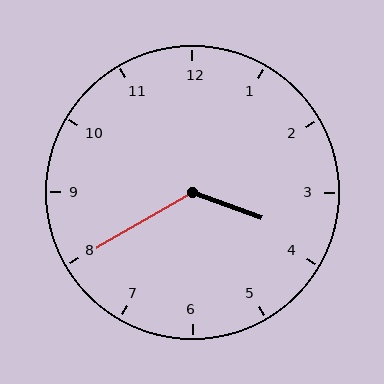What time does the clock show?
3:40.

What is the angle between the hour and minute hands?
Approximately 130 degrees.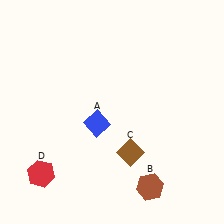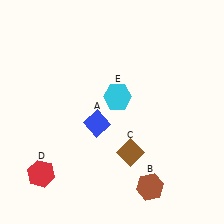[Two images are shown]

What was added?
A cyan hexagon (E) was added in Image 2.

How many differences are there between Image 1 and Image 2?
There is 1 difference between the two images.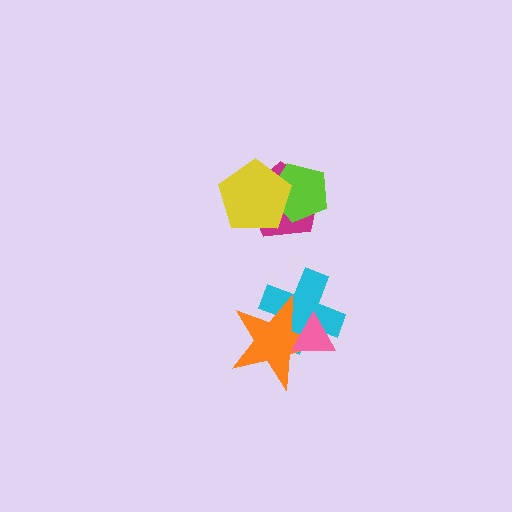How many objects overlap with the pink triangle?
2 objects overlap with the pink triangle.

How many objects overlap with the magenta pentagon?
2 objects overlap with the magenta pentagon.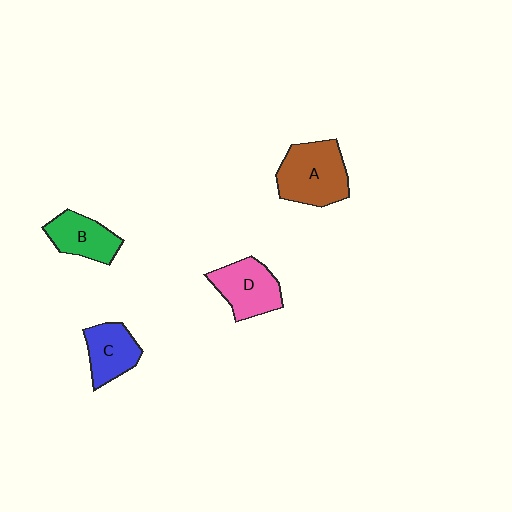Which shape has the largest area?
Shape A (brown).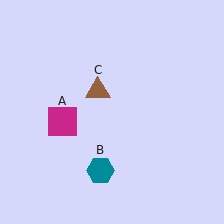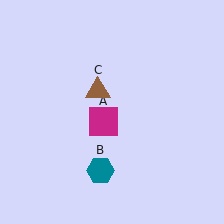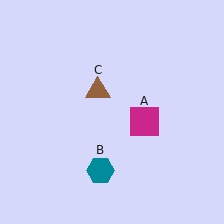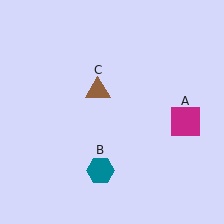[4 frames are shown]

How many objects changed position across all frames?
1 object changed position: magenta square (object A).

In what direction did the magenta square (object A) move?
The magenta square (object A) moved right.